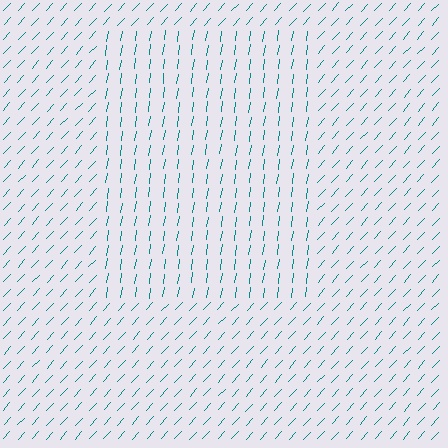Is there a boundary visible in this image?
Yes, there is a texture boundary formed by a change in line orientation.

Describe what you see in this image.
The image is filled with small teal line segments. A rectangle region in the image has lines oriented differently from the surrounding lines, creating a visible texture boundary.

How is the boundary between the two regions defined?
The boundary is defined purely by a change in line orientation (approximately 34 degrees difference). All lines are the same color and thickness.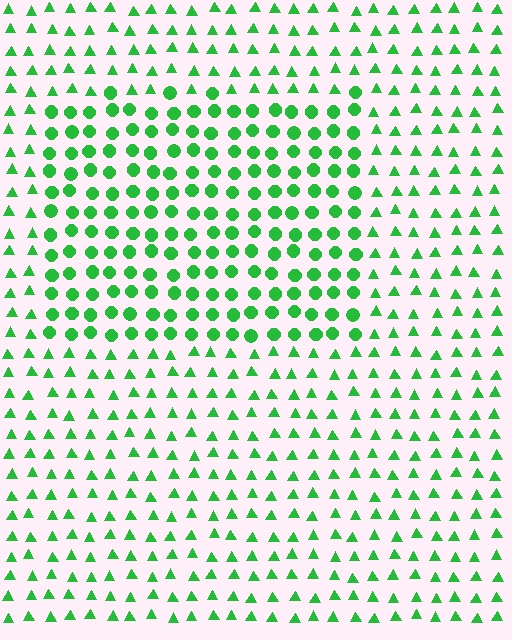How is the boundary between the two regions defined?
The boundary is defined by a change in element shape: circles inside vs. triangles outside. All elements share the same color and spacing.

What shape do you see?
I see a rectangle.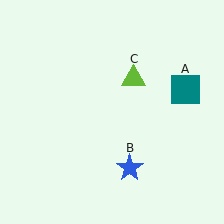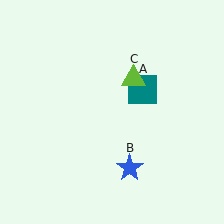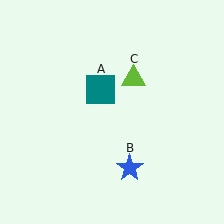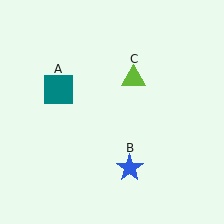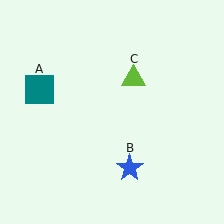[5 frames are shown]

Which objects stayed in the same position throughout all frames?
Blue star (object B) and lime triangle (object C) remained stationary.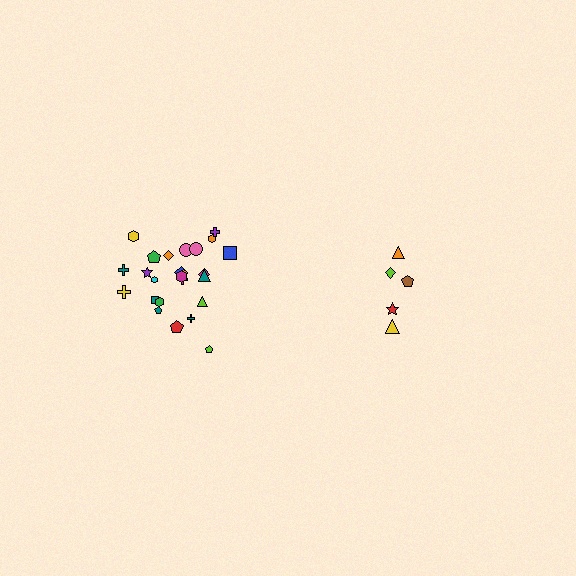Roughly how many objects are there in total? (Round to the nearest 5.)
Roughly 30 objects in total.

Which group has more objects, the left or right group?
The left group.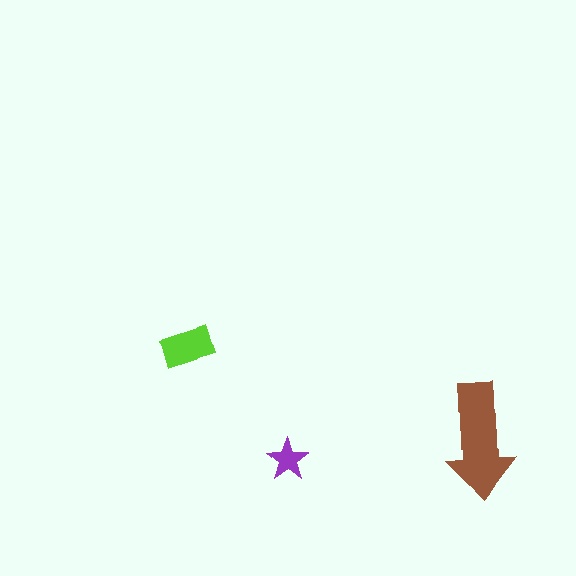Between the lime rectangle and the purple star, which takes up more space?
The lime rectangle.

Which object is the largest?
The brown arrow.